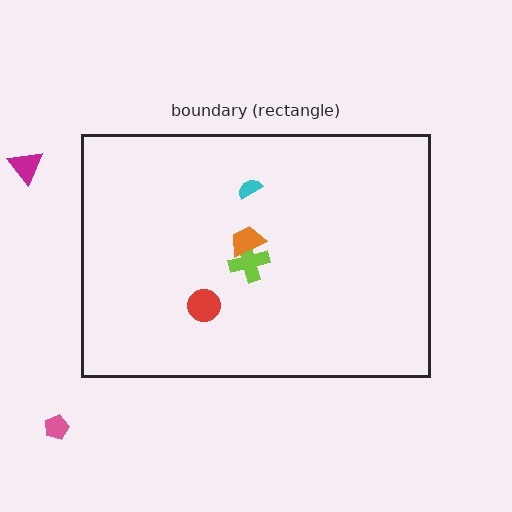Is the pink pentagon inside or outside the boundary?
Outside.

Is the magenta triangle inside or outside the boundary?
Outside.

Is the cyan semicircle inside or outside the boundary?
Inside.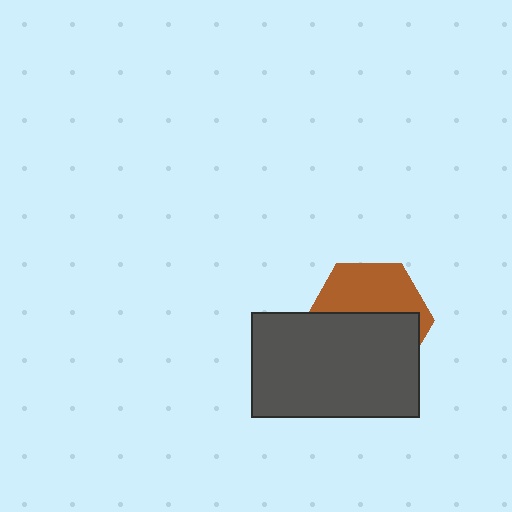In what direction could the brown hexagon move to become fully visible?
The brown hexagon could move up. That would shift it out from behind the dark gray rectangle entirely.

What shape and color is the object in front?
The object in front is a dark gray rectangle.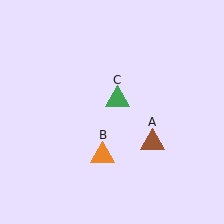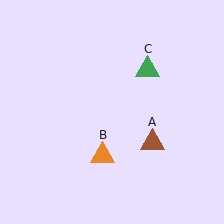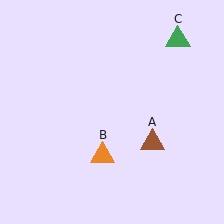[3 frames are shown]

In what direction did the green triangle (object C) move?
The green triangle (object C) moved up and to the right.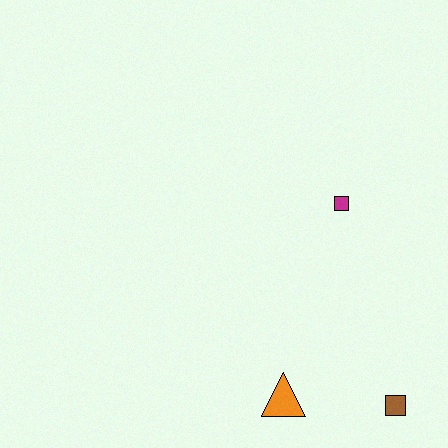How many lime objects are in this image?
There are no lime objects.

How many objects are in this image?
There are 3 objects.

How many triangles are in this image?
There is 1 triangle.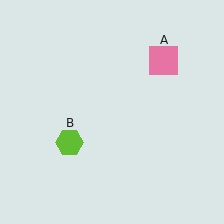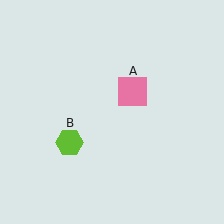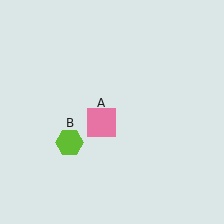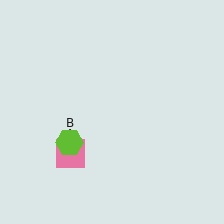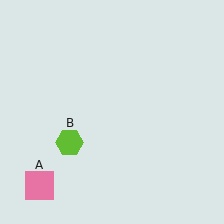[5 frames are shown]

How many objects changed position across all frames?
1 object changed position: pink square (object A).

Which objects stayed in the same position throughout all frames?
Lime hexagon (object B) remained stationary.